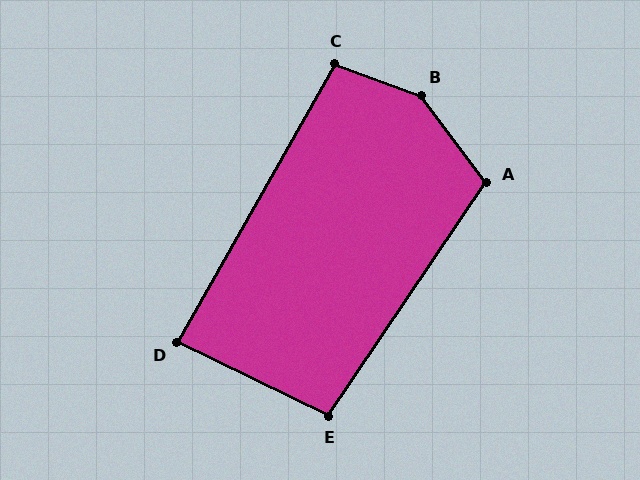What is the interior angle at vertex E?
Approximately 98 degrees (obtuse).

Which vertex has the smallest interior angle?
D, at approximately 86 degrees.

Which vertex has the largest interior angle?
B, at approximately 147 degrees.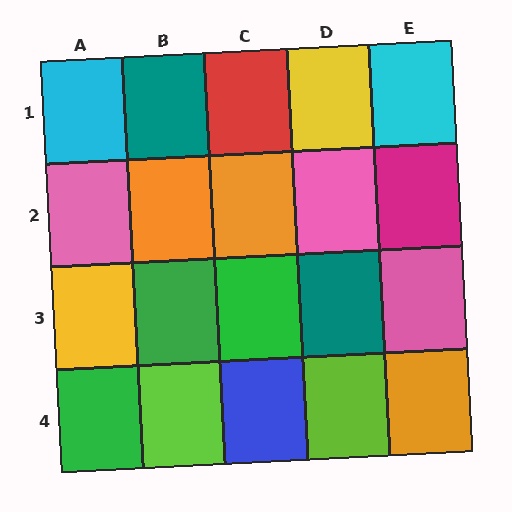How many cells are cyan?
2 cells are cyan.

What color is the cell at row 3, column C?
Green.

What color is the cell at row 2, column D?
Pink.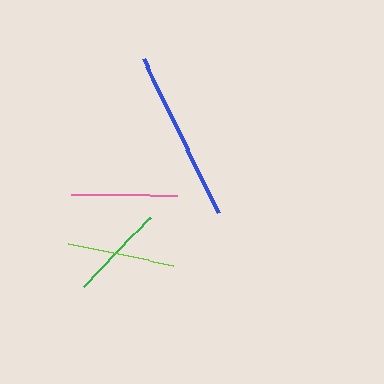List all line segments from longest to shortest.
From longest to shortest: blue, lime, pink, green.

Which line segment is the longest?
The blue line is the longest at approximately 171 pixels.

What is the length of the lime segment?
The lime segment is approximately 108 pixels long.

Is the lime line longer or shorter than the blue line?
The blue line is longer than the lime line.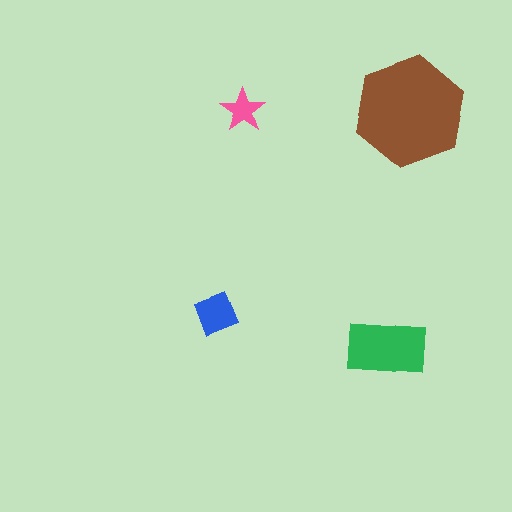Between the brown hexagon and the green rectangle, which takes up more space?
The brown hexagon.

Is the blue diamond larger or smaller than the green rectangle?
Smaller.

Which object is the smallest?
The pink star.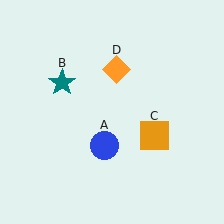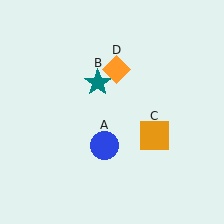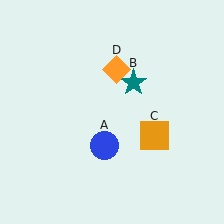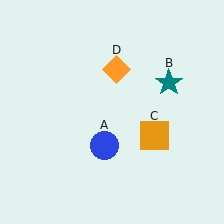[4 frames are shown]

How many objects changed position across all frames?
1 object changed position: teal star (object B).